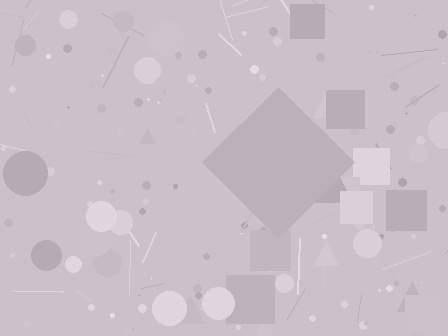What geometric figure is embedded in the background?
A diamond is embedded in the background.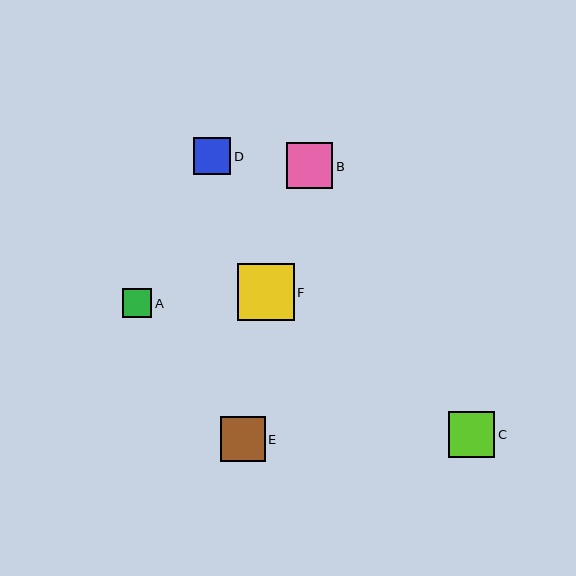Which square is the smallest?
Square A is the smallest with a size of approximately 29 pixels.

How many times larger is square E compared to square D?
Square E is approximately 1.2 times the size of square D.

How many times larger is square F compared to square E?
Square F is approximately 1.3 times the size of square E.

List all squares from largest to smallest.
From largest to smallest: F, C, B, E, D, A.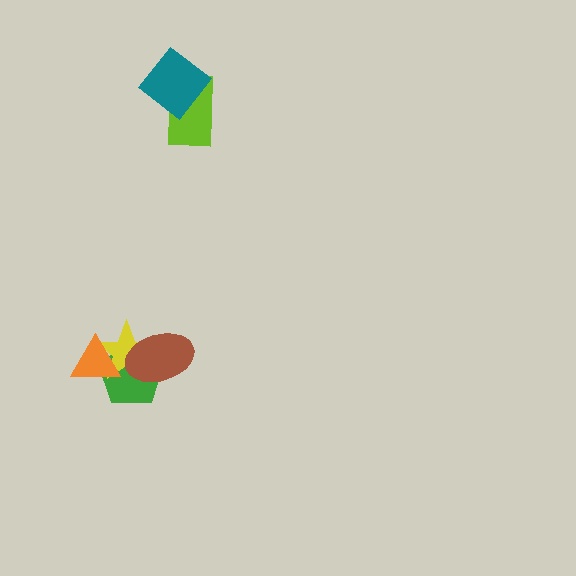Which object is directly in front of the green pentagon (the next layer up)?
The yellow star is directly in front of the green pentagon.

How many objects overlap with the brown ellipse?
2 objects overlap with the brown ellipse.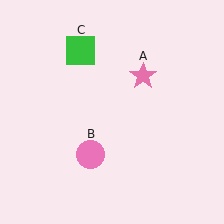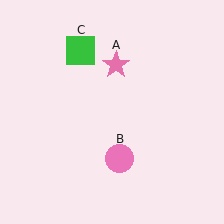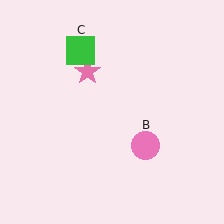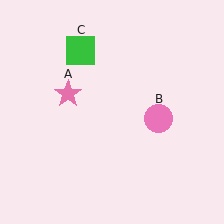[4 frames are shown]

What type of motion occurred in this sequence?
The pink star (object A), pink circle (object B) rotated counterclockwise around the center of the scene.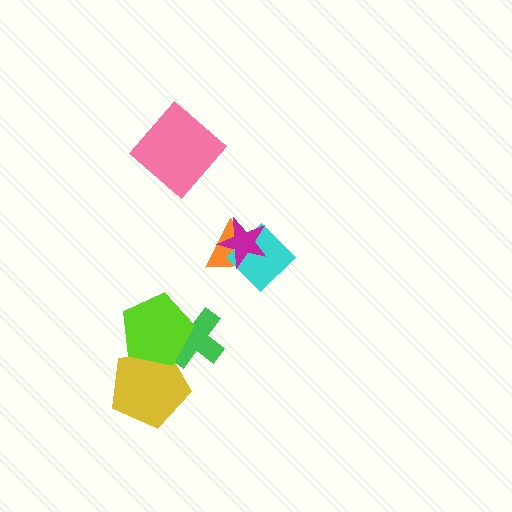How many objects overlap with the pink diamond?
0 objects overlap with the pink diamond.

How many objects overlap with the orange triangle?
2 objects overlap with the orange triangle.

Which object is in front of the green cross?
The lime pentagon is in front of the green cross.